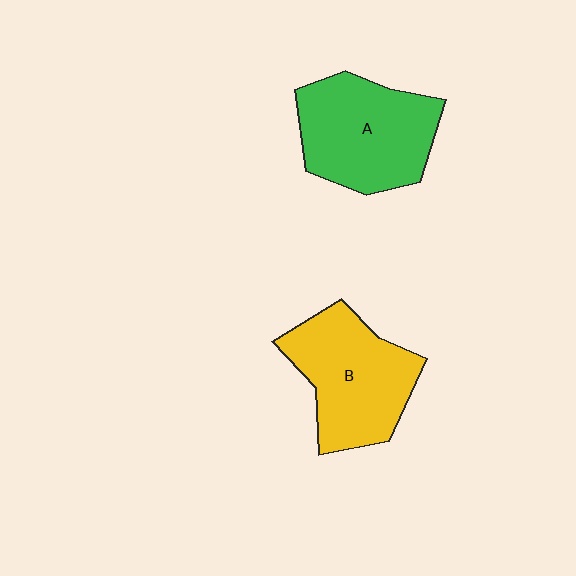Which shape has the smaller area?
Shape B (yellow).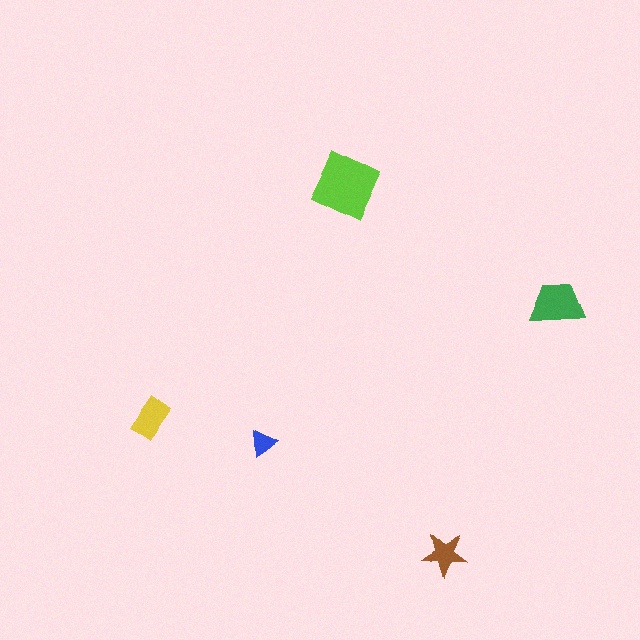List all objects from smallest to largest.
The blue triangle, the brown star, the yellow rectangle, the green trapezoid, the lime diamond.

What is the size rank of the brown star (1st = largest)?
4th.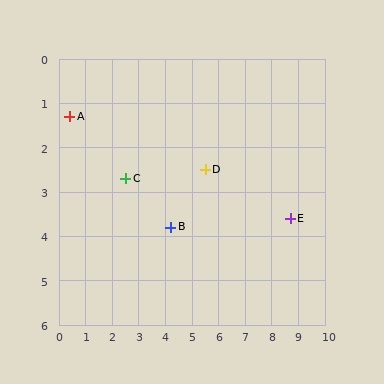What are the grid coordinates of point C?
Point C is at approximately (2.5, 2.7).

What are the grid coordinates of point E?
Point E is at approximately (8.7, 3.6).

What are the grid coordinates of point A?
Point A is at approximately (0.4, 1.3).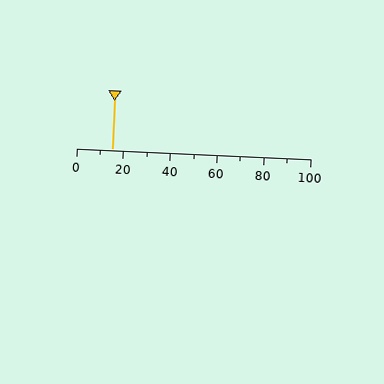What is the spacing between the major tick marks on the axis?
The major ticks are spaced 20 apart.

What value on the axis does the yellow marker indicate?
The marker indicates approximately 15.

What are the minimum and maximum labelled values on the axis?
The axis runs from 0 to 100.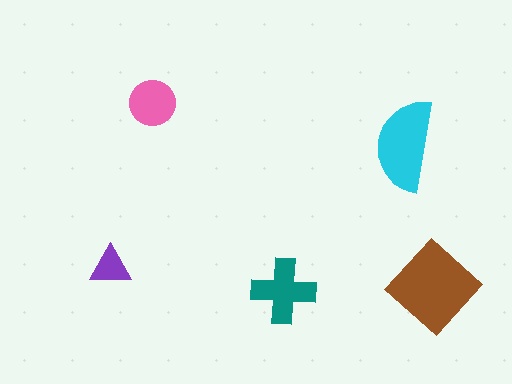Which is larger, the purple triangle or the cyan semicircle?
The cyan semicircle.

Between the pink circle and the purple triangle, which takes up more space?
The pink circle.